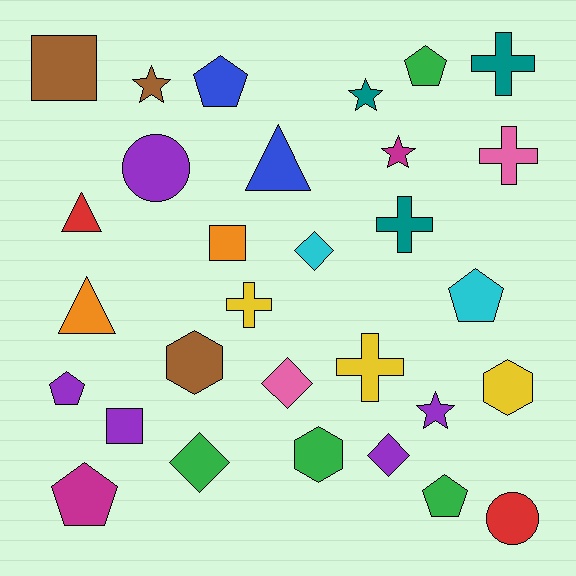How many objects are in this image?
There are 30 objects.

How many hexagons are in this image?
There are 3 hexagons.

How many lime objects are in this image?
There are no lime objects.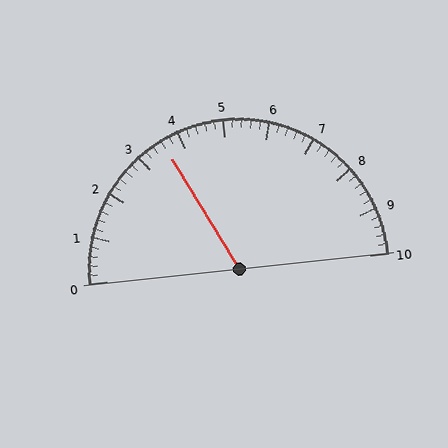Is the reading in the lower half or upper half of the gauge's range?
The reading is in the lower half of the range (0 to 10).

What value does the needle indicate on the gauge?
The needle indicates approximately 3.6.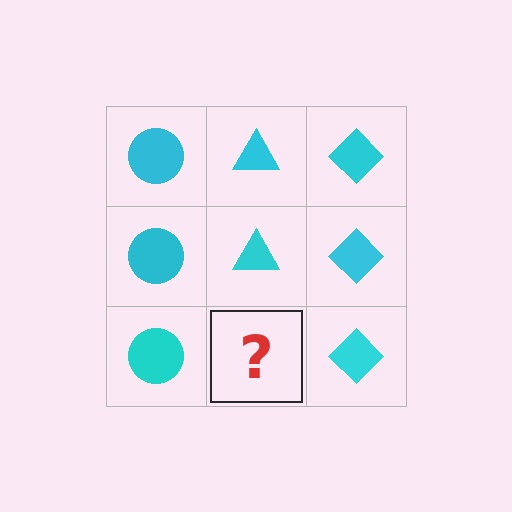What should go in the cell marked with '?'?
The missing cell should contain a cyan triangle.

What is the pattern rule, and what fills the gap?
The rule is that each column has a consistent shape. The gap should be filled with a cyan triangle.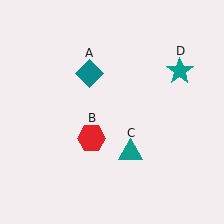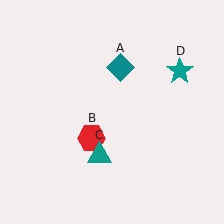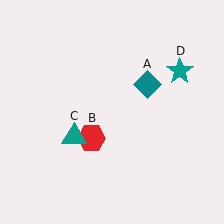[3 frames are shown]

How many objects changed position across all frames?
2 objects changed position: teal diamond (object A), teal triangle (object C).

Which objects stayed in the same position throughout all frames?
Red hexagon (object B) and teal star (object D) remained stationary.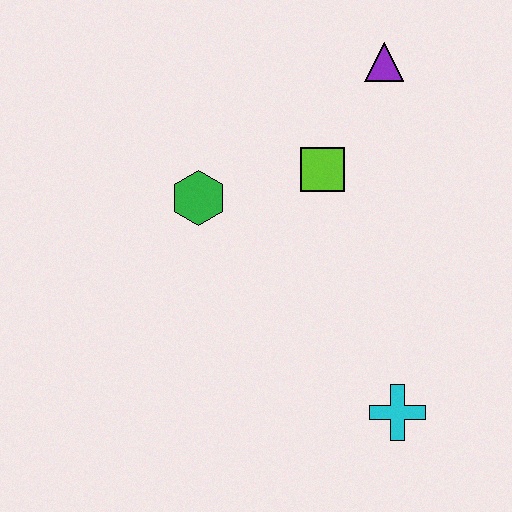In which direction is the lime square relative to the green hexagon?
The lime square is to the right of the green hexagon.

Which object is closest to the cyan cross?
The lime square is closest to the cyan cross.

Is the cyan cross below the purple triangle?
Yes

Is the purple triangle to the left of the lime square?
No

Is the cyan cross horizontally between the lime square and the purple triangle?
No